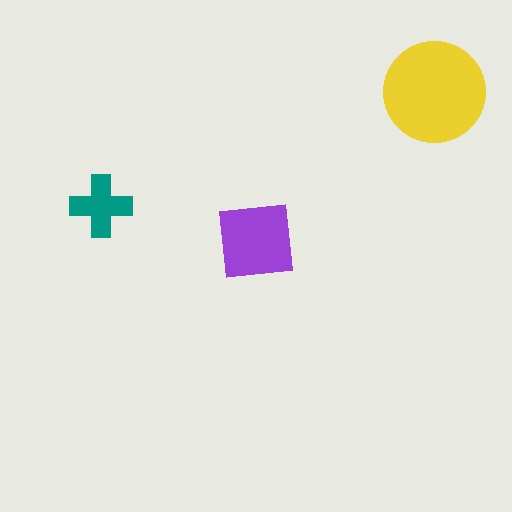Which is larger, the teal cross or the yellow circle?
The yellow circle.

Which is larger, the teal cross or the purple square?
The purple square.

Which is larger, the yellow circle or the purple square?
The yellow circle.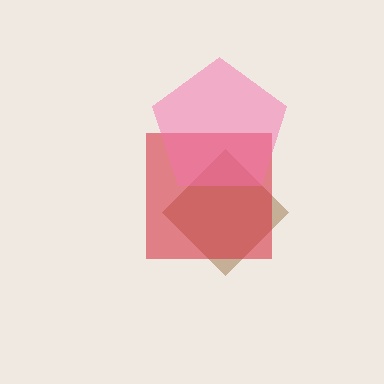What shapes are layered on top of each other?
The layered shapes are: a brown diamond, a red square, a pink pentagon.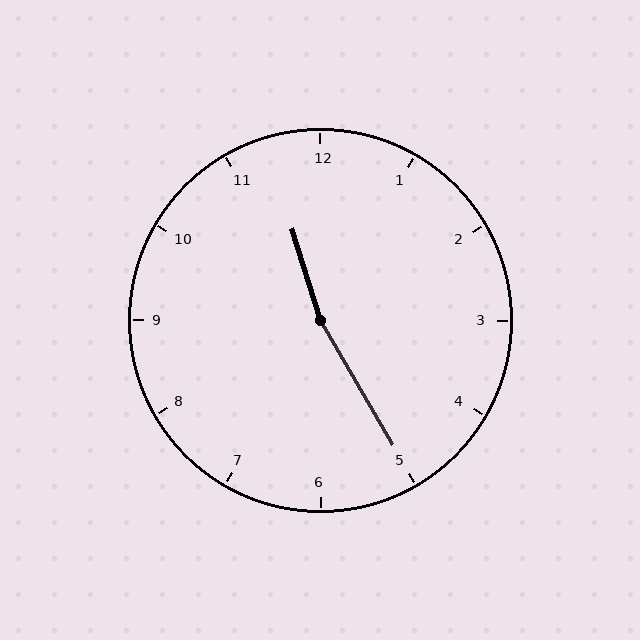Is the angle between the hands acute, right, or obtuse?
It is obtuse.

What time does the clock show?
11:25.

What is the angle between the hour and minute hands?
Approximately 168 degrees.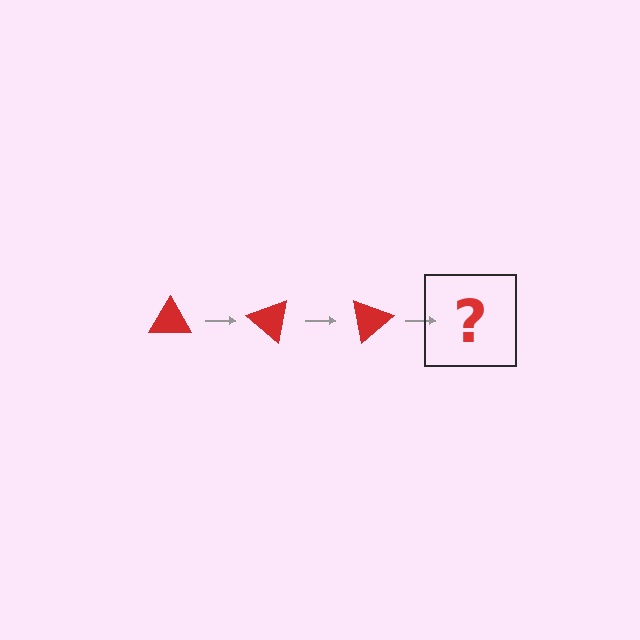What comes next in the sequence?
The next element should be a red triangle rotated 120 degrees.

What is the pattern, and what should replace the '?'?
The pattern is that the triangle rotates 40 degrees each step. The '?' should be a red triangle rotated 120 degrees.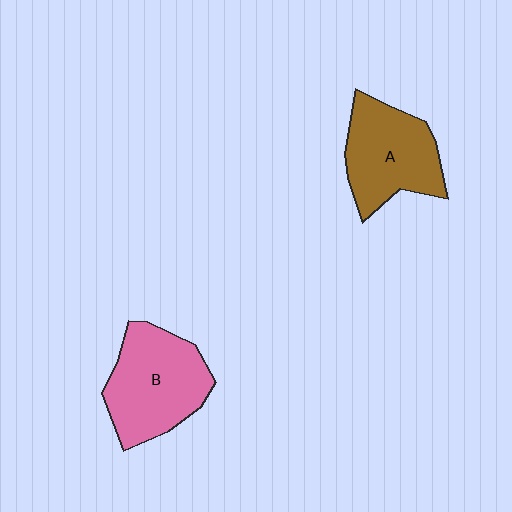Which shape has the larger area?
Shape B (pink).